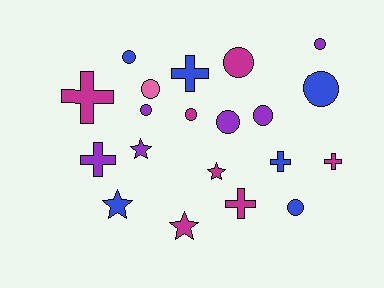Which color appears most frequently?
Magenta, with 7 objects.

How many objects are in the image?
There are 20 objects.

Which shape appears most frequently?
Circle, with 10 objects.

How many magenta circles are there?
There are 2 magenta circles.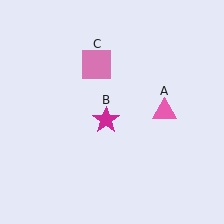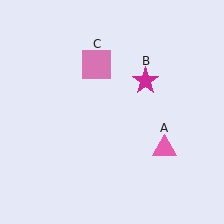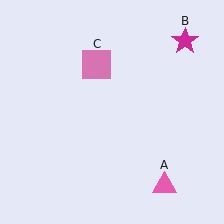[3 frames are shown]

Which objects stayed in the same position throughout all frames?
Pink square (object C) remained stationary.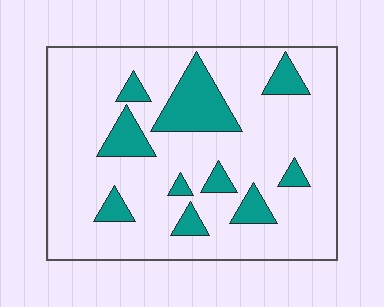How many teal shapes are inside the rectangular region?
10.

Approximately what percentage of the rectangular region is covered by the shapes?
Approximately 20%.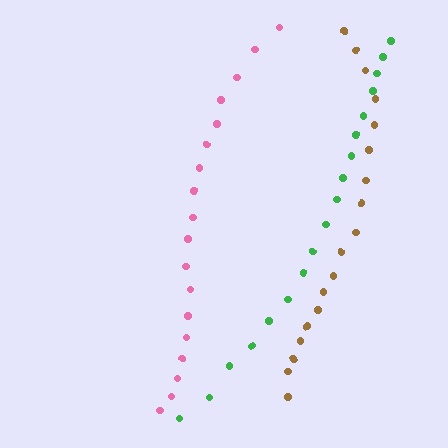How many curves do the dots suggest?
There are 3 distinct paths.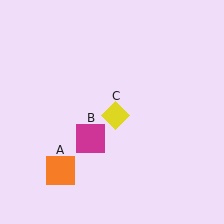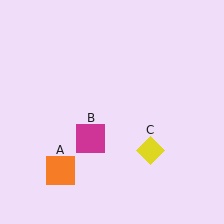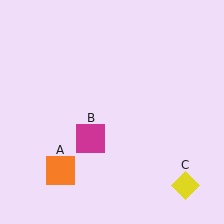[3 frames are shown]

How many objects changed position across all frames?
1 object changed position: yellow diamond (object C).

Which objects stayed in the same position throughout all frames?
Orange square (object A) and magenta square (object B) remained stationary.